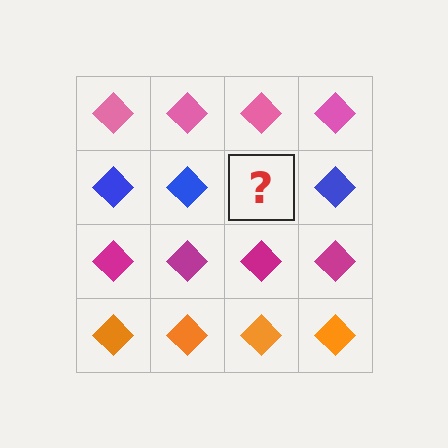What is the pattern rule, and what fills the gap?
The rule is that each row has a consistent color. The gap should be filled with a blue diamond.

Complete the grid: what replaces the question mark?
The question mark should be replaced with a blue diamond.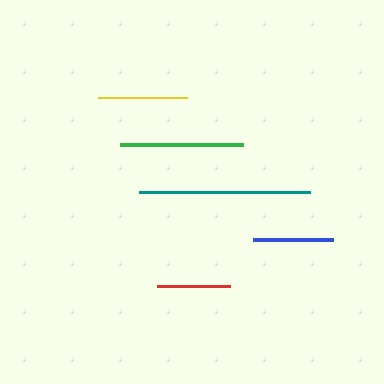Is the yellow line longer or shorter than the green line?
The green line is longer than the yellow line.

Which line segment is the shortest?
The red line is the shortest at approximately 73 pixels.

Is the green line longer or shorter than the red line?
The green line is longer than the red line.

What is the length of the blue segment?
The blue segment is approximately 80 pixels long.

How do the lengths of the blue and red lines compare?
The blue and red lines are approximately the same length.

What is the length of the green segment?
The green segment is approximately 123 pixels long.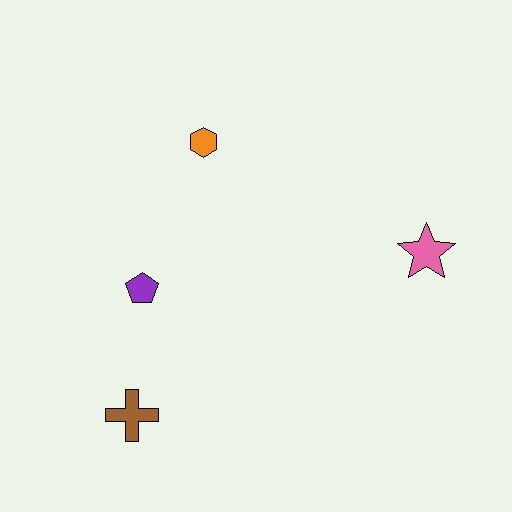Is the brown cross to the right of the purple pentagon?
No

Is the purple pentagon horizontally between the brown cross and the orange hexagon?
Yes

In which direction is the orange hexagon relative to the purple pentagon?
The orange hexagon is above the purple pentagon.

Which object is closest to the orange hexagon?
The purple pentagon is closest to the orange hexagon.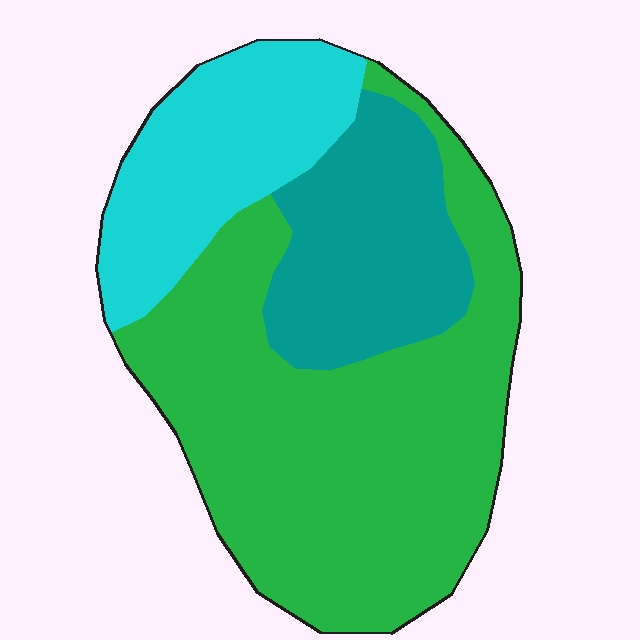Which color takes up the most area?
Green, at roughly 55%.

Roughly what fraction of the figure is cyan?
Cyan takes up about one fifth (1/5) of the figure.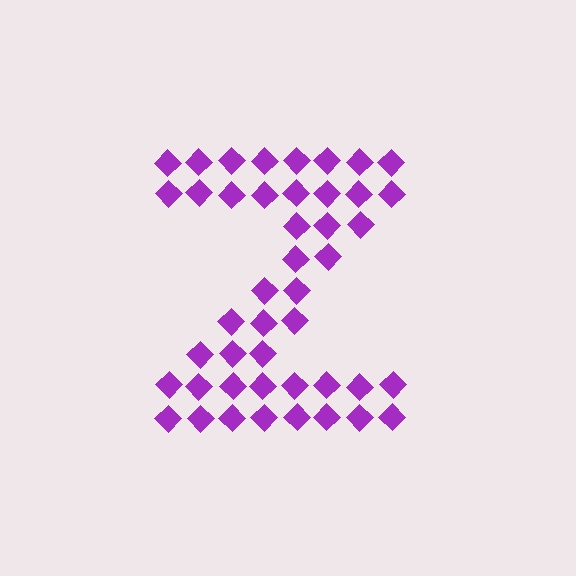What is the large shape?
The large shape is the letter Z.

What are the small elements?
The small elements are diamonds.